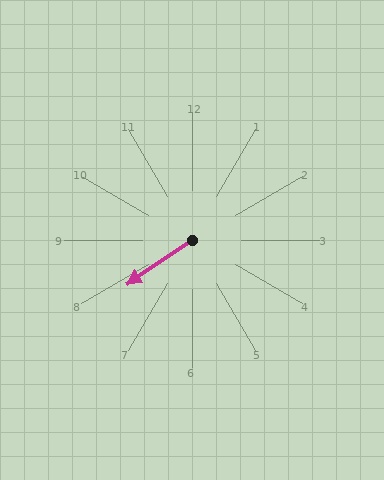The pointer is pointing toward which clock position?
Roughly 8 o'clock.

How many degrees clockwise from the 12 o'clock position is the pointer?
Approximately 236 degrees.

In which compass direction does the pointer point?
Southwest.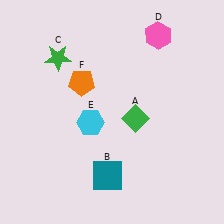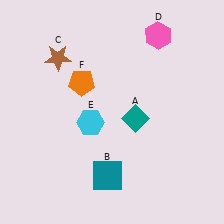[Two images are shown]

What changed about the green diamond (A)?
In Image 1, A is green. In Image 2, it changed to teal.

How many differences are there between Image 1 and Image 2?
There are 2 differences between the two images.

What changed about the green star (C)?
In Image 1, C is green. In Image 2, it changed to brown.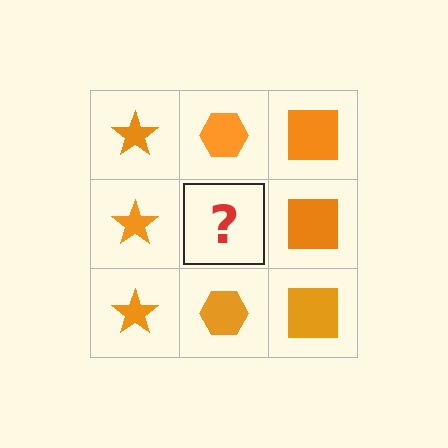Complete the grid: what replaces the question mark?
The question mark should be replaced with an orange hexagon.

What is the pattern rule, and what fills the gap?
The rule is that each column has a consistent shape. The gap should be filled with an orange hexagon.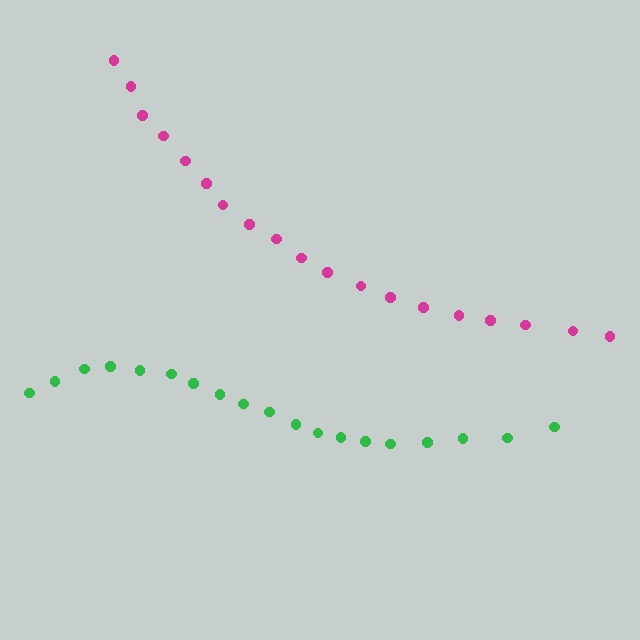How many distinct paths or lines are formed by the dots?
There are 2 distinct paths.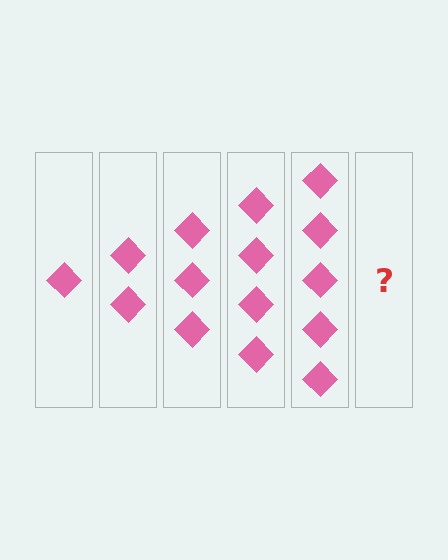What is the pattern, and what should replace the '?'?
The pattern is that each step adds one more diamond. The '?' should be 6 diamonds.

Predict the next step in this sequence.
The next step is 6 diamonds.